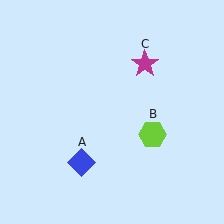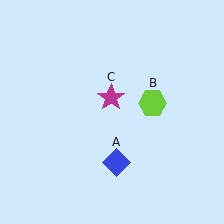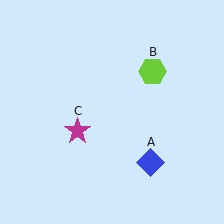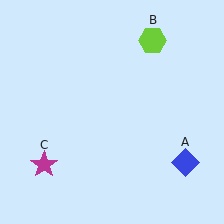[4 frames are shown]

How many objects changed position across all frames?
3 objects changed position: blue diamond (object A), lime hexagon (object B), magenta star (object C).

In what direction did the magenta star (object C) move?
The magenta star (object C) moved down and to the left.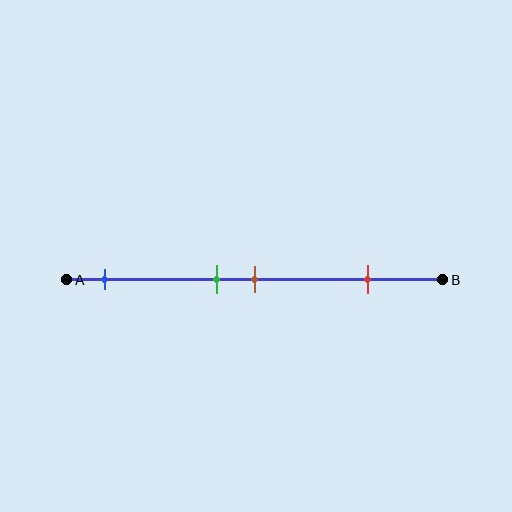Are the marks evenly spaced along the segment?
No, the marks are not evenly spaced.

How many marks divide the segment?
There are 4 marks dividing the segment.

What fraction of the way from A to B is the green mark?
The green mark is approximately 40% (0.4) of the way from A to B.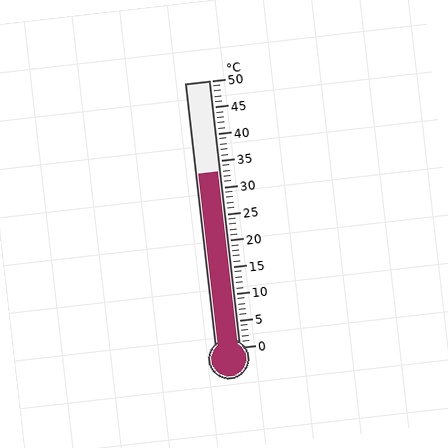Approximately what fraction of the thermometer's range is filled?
The thermometer is filled to approximately 65% of its range.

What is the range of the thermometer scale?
The thermometer scale ranges from 0°C to 50°C.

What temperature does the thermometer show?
The thermometer shows approximately 33°C.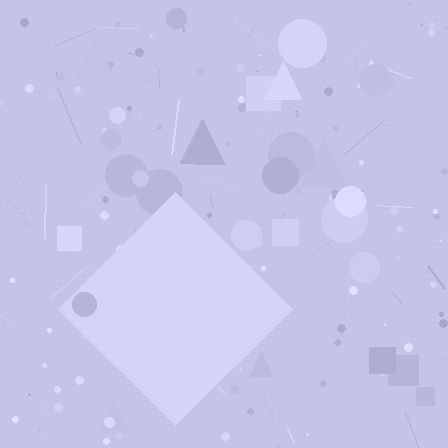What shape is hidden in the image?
A diamond is hidden in the image.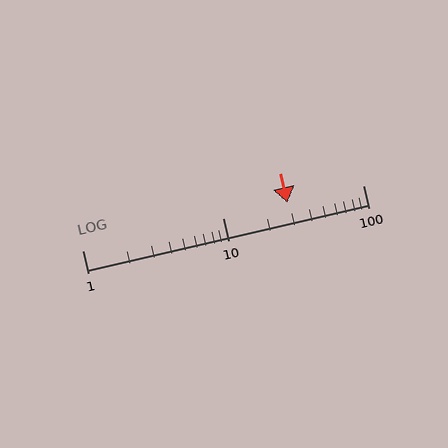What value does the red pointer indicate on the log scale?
The pointer indicates approximately 29.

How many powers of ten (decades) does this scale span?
The scale spans 2 decades, from 1 to 100.